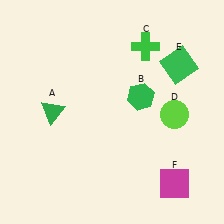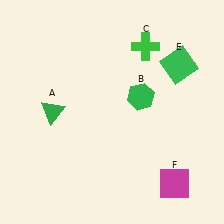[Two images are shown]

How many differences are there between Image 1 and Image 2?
There is 1 difference between the two images.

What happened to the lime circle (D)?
The lime circle (D) was removed in Image 2. It was in the bottom-right area of Image 1.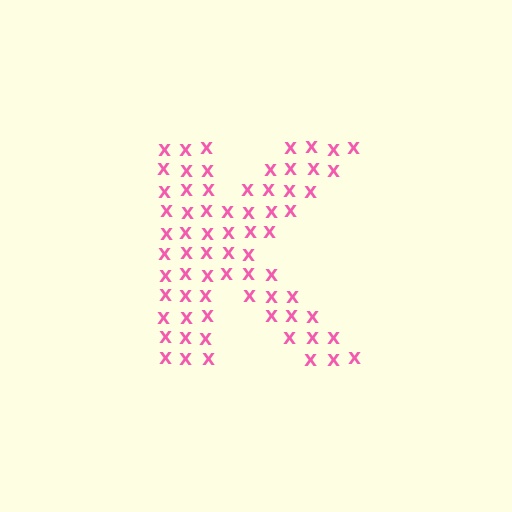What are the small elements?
The small elements are letter X's.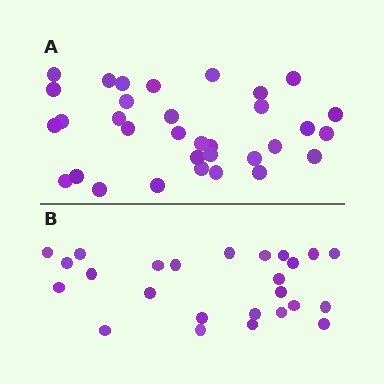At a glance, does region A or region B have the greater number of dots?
Region A (the top region) has more dots.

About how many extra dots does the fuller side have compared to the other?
Region A has roughly 8 or so more dots than region B.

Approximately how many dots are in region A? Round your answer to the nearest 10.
About 30 dots. (The exact count is 33, which rounds to 30.)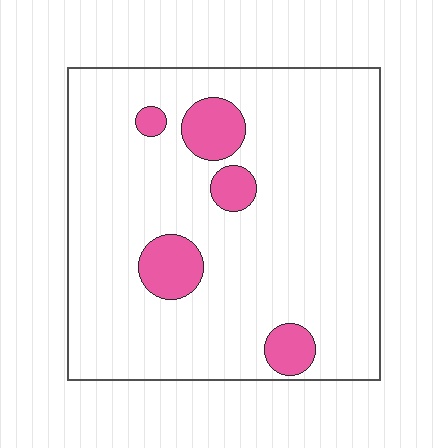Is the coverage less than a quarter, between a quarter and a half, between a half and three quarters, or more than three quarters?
Less than a quarter.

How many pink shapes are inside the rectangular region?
5.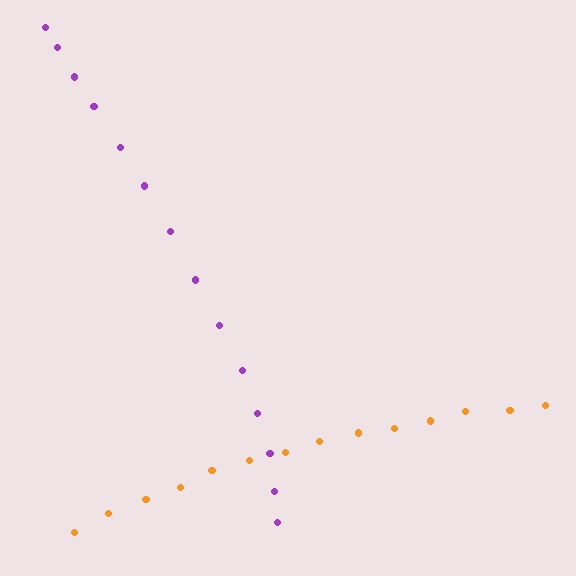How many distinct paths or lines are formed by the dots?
There are 2 distinct paths.